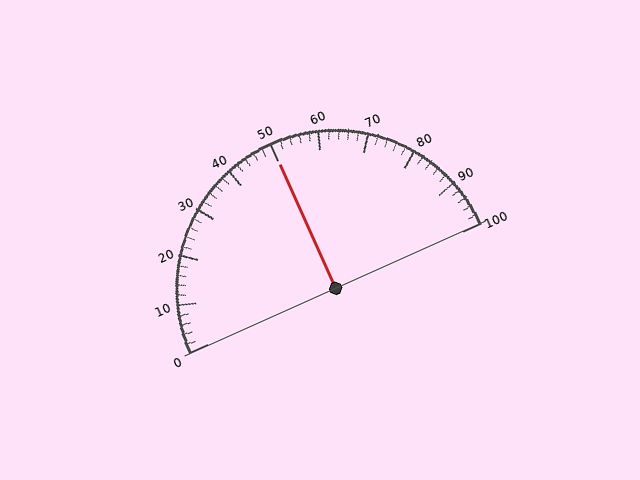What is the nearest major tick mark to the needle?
The nearest major tick mark is 50.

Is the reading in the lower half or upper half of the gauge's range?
The reading is in the upper half of the range (0 to 100).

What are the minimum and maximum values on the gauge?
The gauge ranges from 0 to 100.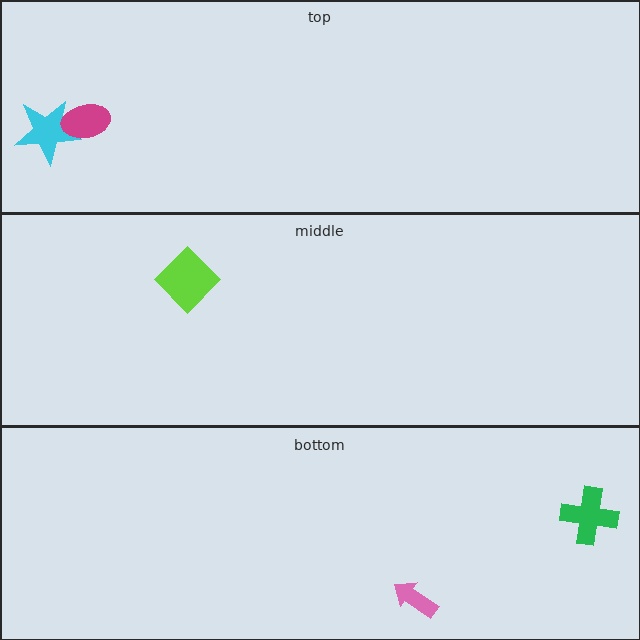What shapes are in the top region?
The cyan star, the magenta ellipse.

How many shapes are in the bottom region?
2.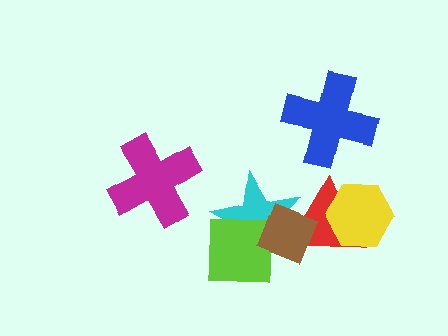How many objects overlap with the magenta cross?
0 objects overlap with the magenta cross.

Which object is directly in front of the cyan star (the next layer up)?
The lime square is directly in front of the cyan star.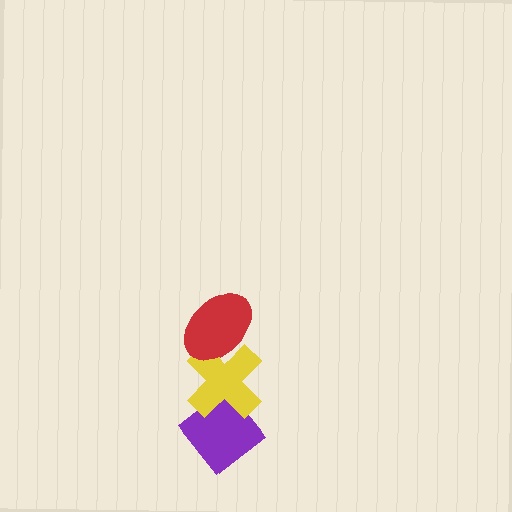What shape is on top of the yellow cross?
The red ellipse is on top of the yellow cross.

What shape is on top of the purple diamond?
The yellow cross is on top of the purple diamond.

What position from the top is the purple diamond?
The purple diamond is 3rd from the top.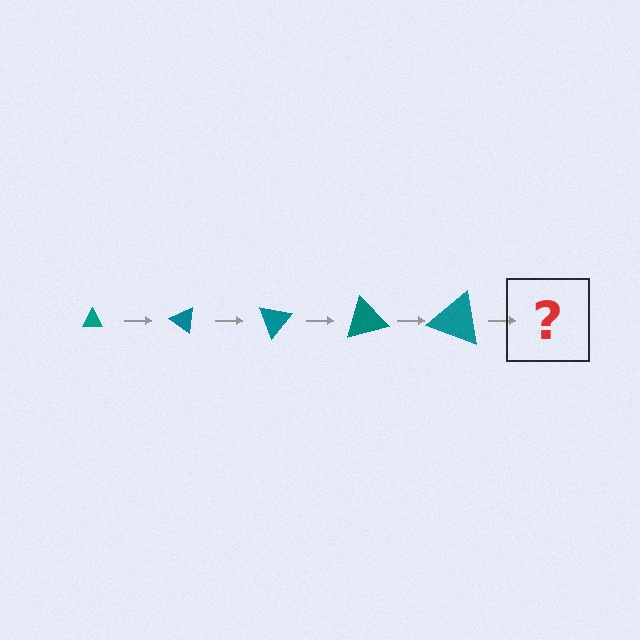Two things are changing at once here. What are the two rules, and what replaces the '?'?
The two rules are that the triangle grows larger each step and it rotates 35 degrees each step. The '?' should be a triangle, larger than the previous one and rotated 175 degrees from the start.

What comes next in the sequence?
The next element should be a triangle, larger than the previous one and rotated 175 degrees from the start.